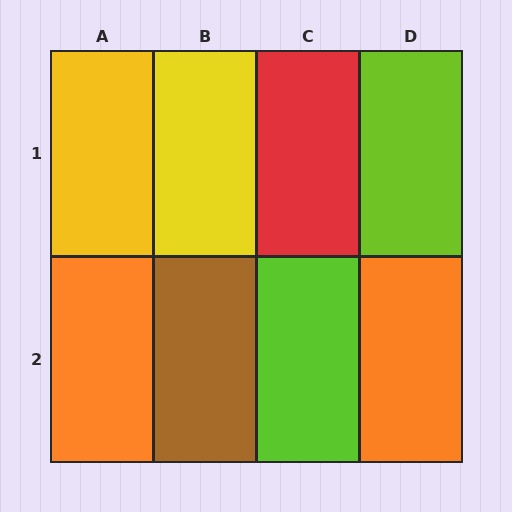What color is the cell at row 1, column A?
Yellow.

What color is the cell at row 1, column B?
Yellow.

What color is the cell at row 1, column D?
Lime.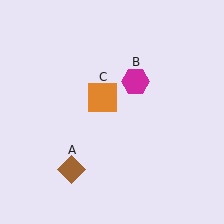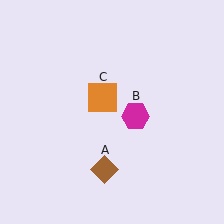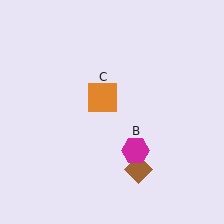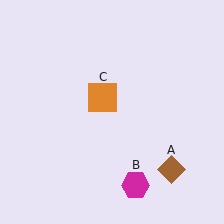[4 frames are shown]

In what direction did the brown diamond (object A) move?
The brown diamond (object A) moved right.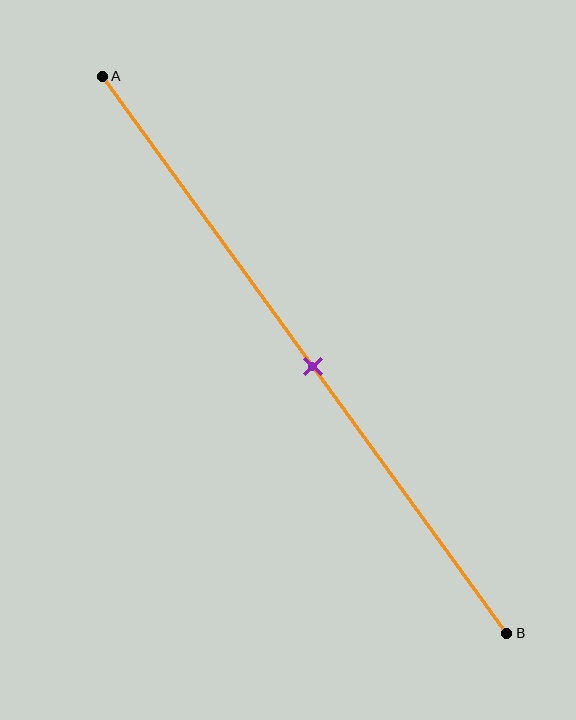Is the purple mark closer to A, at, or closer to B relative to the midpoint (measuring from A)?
The purple mark is approximately at the midpoint of segment AB.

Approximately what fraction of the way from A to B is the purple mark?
The purple mark is approximately 50% of the way from A to B.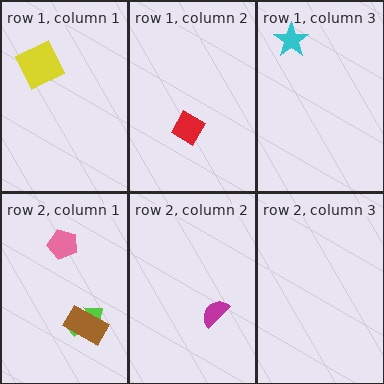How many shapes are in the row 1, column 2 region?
1.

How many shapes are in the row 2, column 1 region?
3.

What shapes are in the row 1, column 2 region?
The red diamond.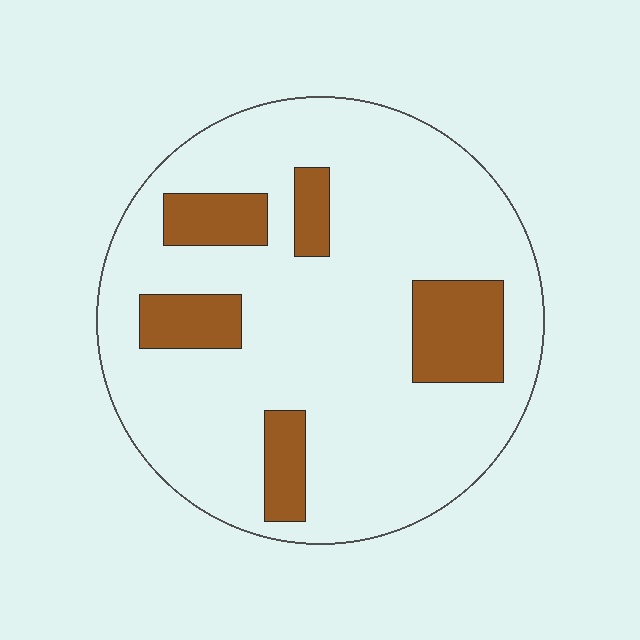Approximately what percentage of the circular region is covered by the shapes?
Approximately 20%.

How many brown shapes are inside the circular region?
5.